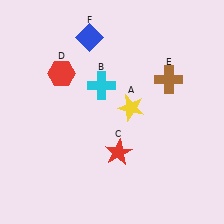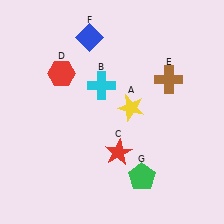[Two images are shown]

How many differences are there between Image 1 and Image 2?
There is 1 difference between the two images.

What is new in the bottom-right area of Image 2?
A green pentagon (G) was added in the bottom-right area of Image 2.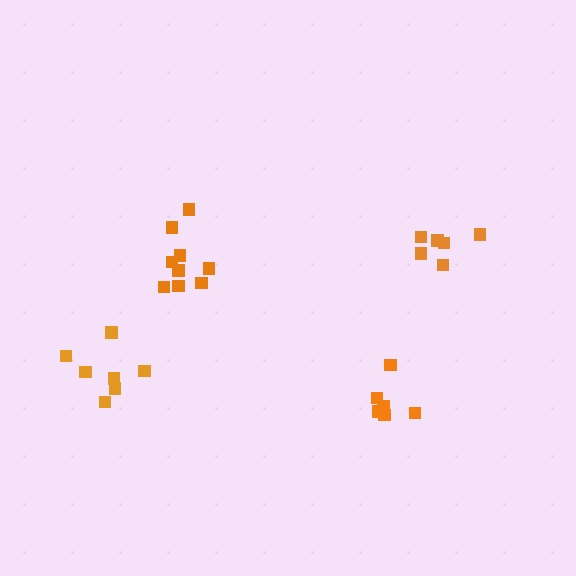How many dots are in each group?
Group 1: 6 dots, Group 2: 6 dots, Group 3: 9 dots, Group 4: 7 dots (28 total).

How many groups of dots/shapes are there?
There are 4 groups.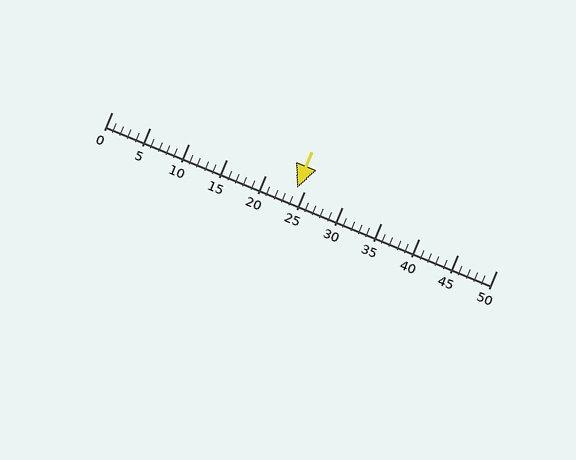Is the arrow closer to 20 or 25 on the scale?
The arrow is closer to 25.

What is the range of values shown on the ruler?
The ruler shows values from 0 to 50.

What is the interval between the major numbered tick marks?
The major tick marks are spaced 5 units apart.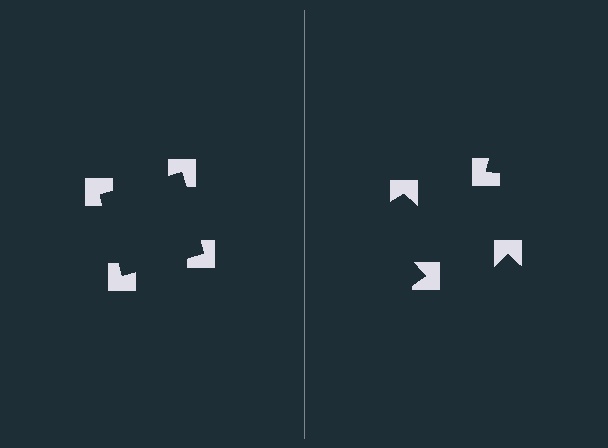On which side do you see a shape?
An illusory square appears on the left side. On the right side the wedge cuts are rotated, so no coherent shape forms.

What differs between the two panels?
The notched squares are positioned identically on both sides; only the wedge orientations differ. On the left they align to a square; on the right they are misaligned.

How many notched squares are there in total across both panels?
8 — 4 on each side.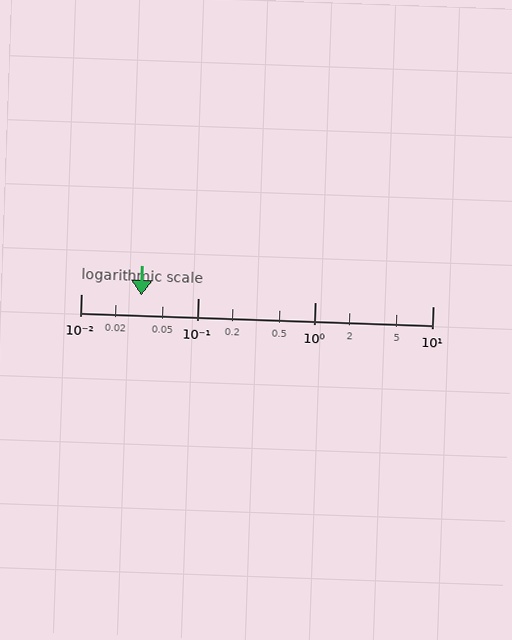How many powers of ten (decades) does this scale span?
The scale spans 3 decades, from 0.01 to 10.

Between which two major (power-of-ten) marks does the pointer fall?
The pointer is between 0.01 and 0.1.